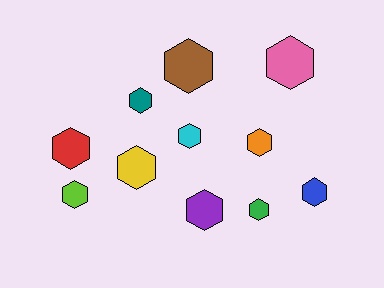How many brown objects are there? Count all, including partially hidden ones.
There is 1 brown object.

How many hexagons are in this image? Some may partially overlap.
There are 11 hexagons.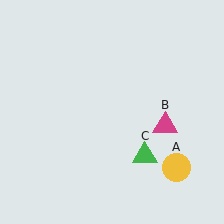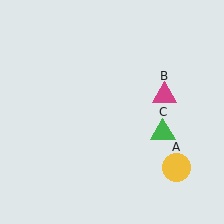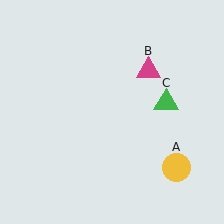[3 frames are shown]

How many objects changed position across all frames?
2 objects changed position: magenta triangle (object B), green triangle (object C).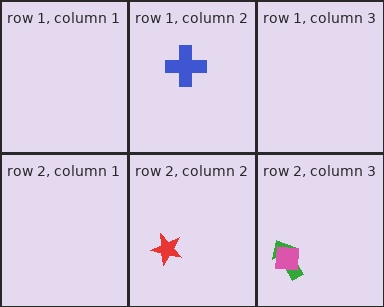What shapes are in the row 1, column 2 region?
The blue cross.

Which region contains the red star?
The row 2, column 2 region.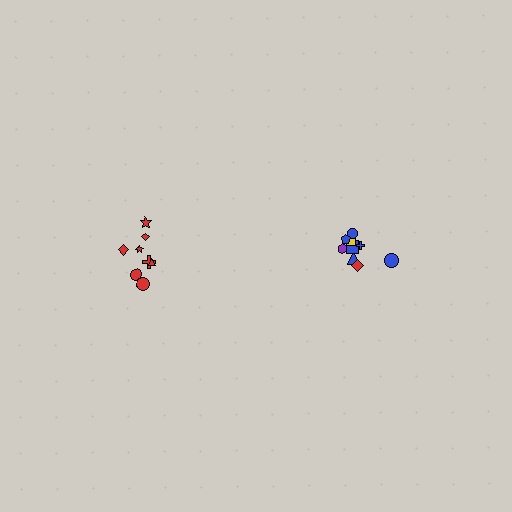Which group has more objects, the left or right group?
The right group.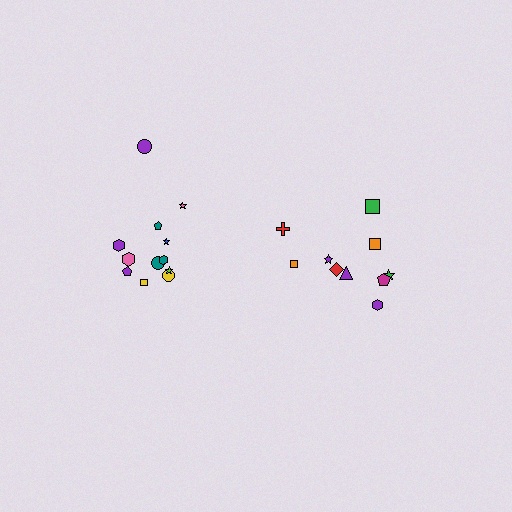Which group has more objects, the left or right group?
The left group.